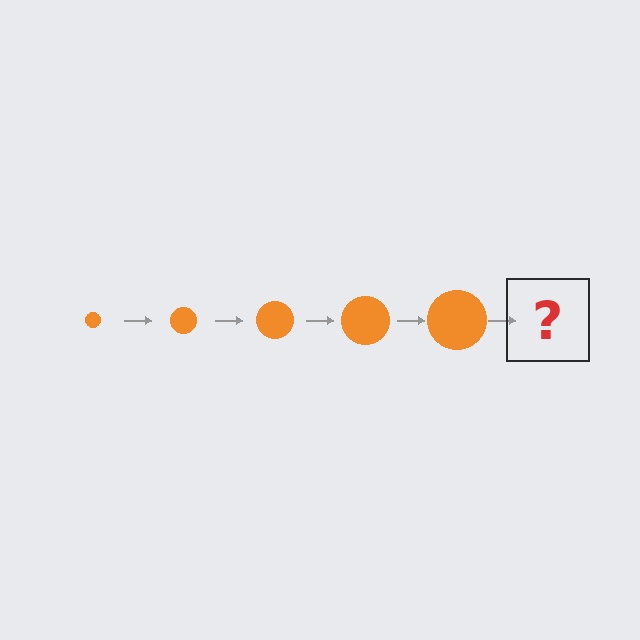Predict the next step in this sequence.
The next step is an orange circle, larger than the previous one.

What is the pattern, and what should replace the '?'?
The pattern is that the circle gets progressively larger each step. The '?' should be an orange circle, larger than the previous one.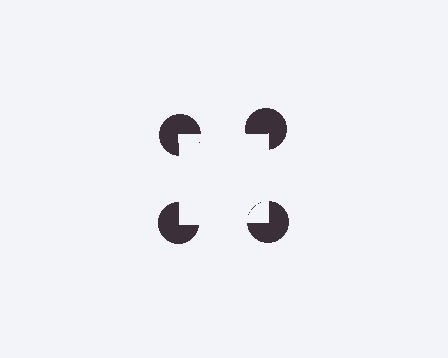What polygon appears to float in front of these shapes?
An illusory square — its edges are inferred from the aligned wedge cuts in the pac-man discs, not physically drawn.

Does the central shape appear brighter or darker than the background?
It typically appears slightly brighter than the background, even though no actual brightness change is drawn.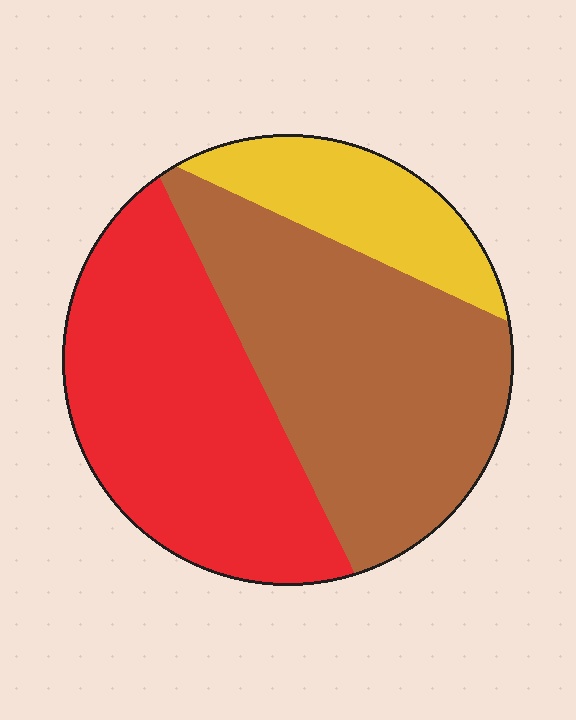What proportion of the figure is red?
Red covers around 40% of the figure.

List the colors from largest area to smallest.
From largest to smallest: brown, red, yellow.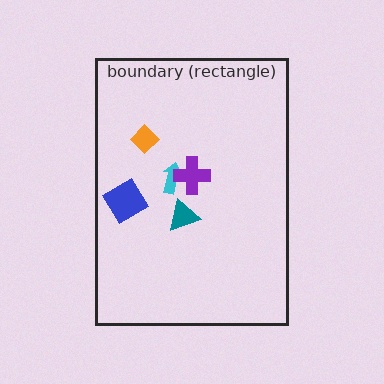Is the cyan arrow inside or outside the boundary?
Inside.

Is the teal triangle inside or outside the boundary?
Inside.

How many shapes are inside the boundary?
5 inside, 0 outside.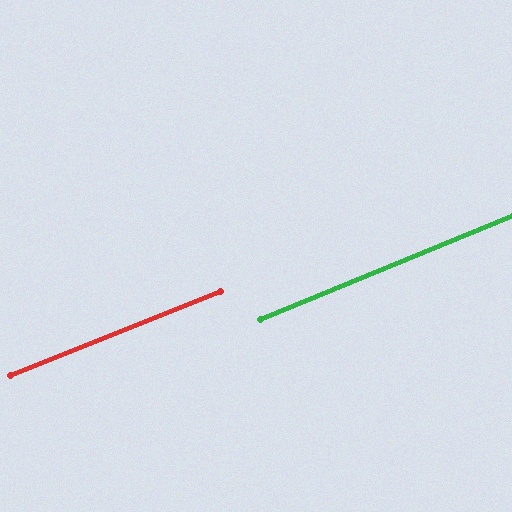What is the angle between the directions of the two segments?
Approximately 0 degrees.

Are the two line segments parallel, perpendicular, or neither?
Parallel — their directions differ by only 0.5°.